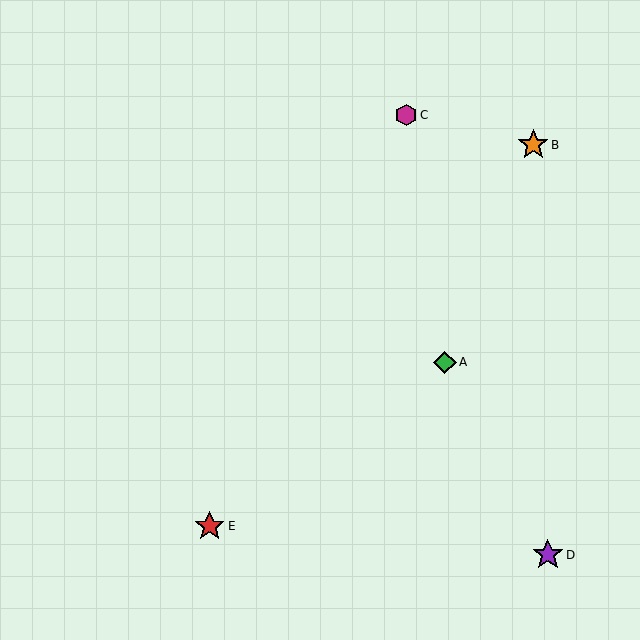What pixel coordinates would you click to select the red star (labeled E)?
Click at (210, 526) to select the red star E.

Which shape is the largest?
The purple star (labeled D) is the largest.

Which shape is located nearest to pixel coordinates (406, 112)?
The magenta hexagon (labeled C) at (406, 115) is nearest to that location.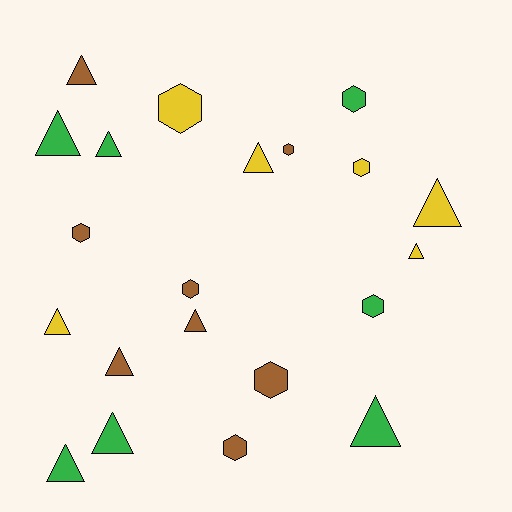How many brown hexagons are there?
There are 5 brown hexagons.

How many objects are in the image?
There are 21 objects.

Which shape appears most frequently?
Triangle, with 12 objects.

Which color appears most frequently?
Brown, with 8 objects.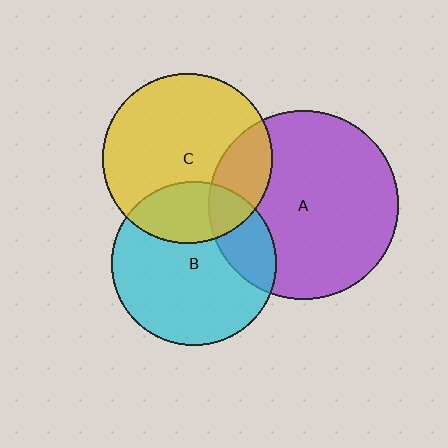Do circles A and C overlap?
Yes.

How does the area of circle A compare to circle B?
Approximately 1.3 times.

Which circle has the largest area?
Circle A (purple).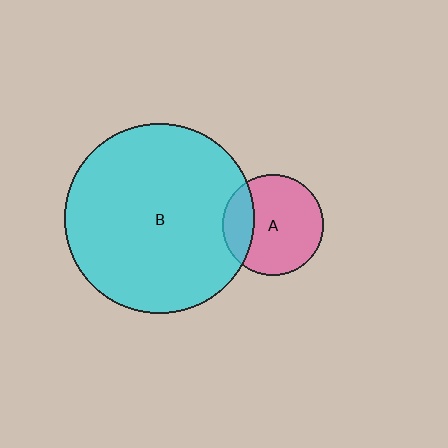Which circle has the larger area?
Circle B (cyan).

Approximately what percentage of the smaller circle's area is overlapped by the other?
Approximately 25%.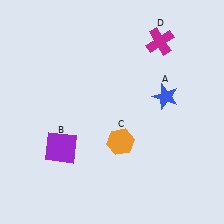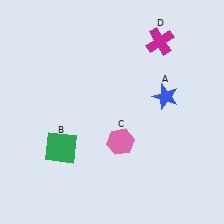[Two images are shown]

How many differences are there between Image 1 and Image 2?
There are 2 differences between the two images.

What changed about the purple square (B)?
In Image 1, B is purple. In Image 2, it changed to green.